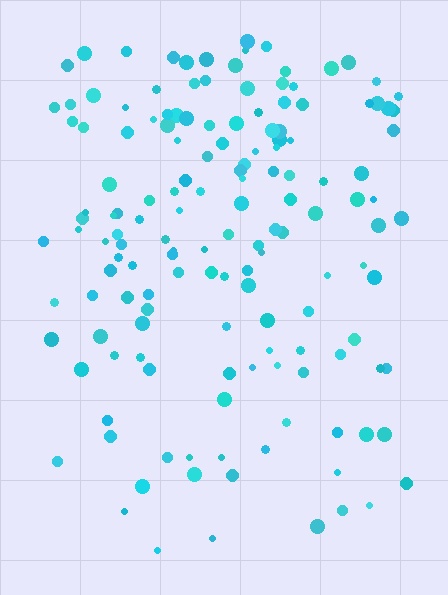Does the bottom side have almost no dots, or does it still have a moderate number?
Still a moderate number, just noticeably fewer than the top.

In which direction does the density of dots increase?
From bottom to top, with the top side densest.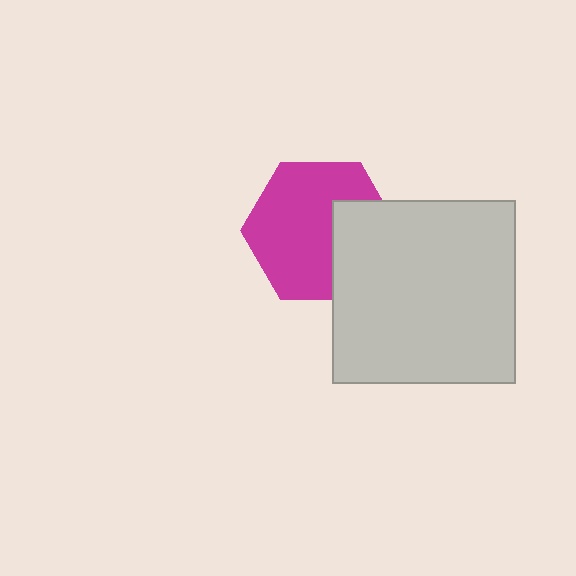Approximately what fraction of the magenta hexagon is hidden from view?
Roughly 32% of the magenta hexagon is hidden behind the light gray square.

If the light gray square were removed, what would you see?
You would see the complete magenta hexagon.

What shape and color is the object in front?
The object in front is a light gray square.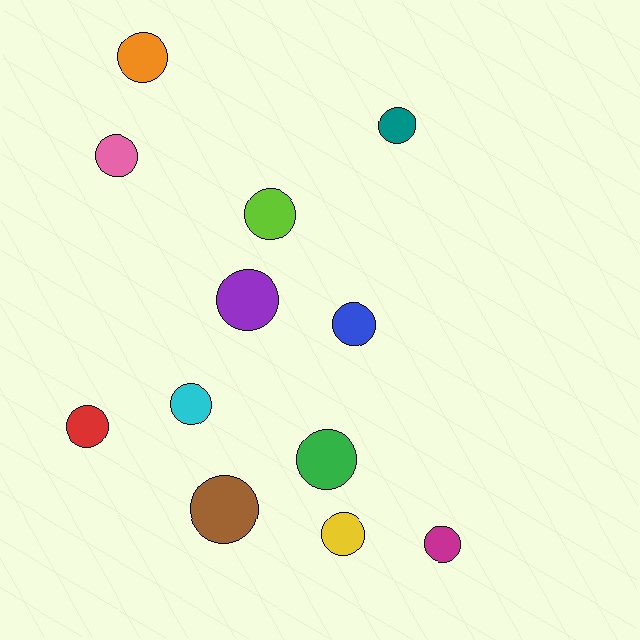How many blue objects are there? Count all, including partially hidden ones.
There is 1 blue object.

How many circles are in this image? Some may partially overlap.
There are 12 circles.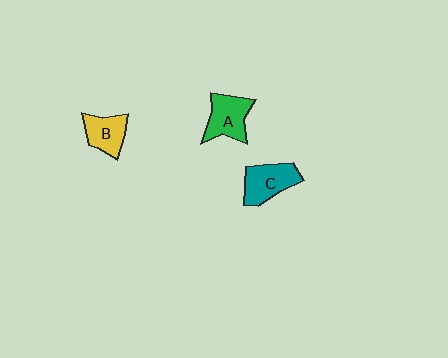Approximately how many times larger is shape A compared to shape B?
Approximately 1.2 times.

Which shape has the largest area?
Shape C (teal).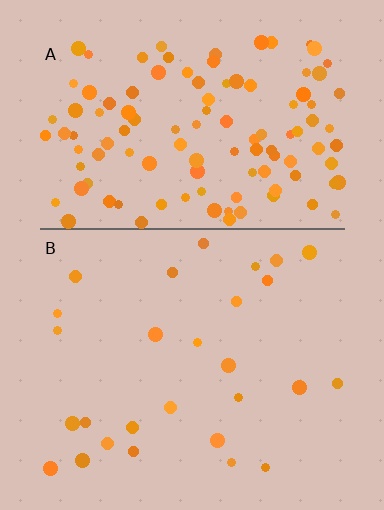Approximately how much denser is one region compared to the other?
Approximately 4.2× — region A over region B.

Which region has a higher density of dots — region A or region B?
A (the top).